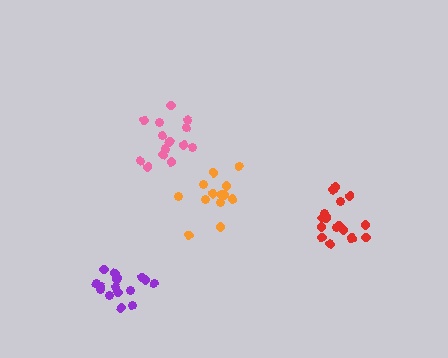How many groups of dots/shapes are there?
There are 4 groups.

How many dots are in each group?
Group 1: 14 dots, Group 2: 13 dots, Group 3: 17 dots, Group 4: 16 dots (60 total).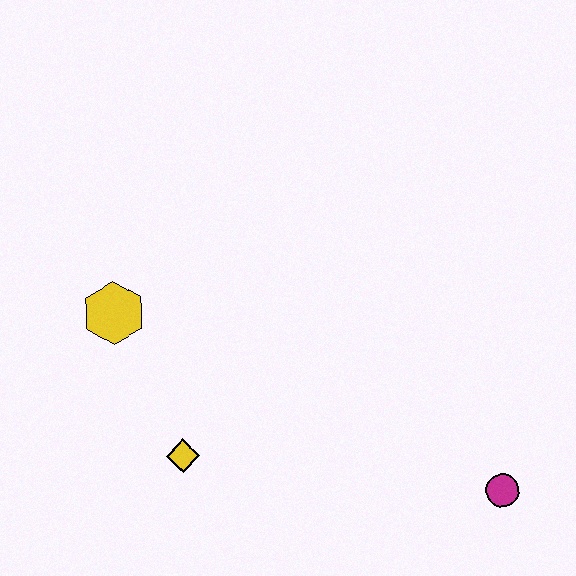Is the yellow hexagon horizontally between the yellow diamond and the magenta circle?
No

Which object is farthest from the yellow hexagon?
The magenta circle is farthest from the yellow hexagon.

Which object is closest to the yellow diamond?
The yellow hexagon is closest to the yellow diamond.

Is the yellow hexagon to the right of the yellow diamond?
No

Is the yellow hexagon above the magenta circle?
Yes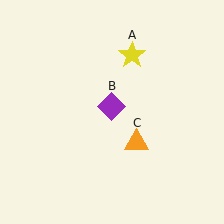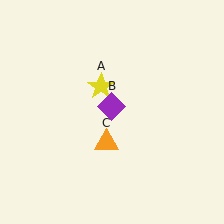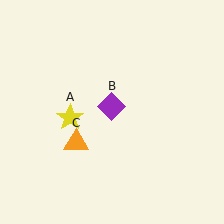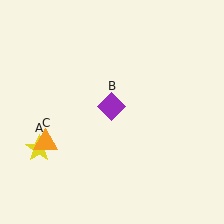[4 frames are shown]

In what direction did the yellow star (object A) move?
The yellow star (object A) moved down and to the left.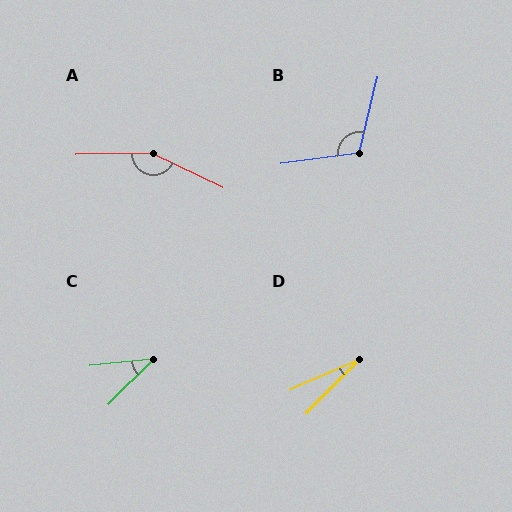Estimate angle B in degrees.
Approximately 112 degrees.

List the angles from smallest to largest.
D (22°), C (39°), B (112°), A (153°).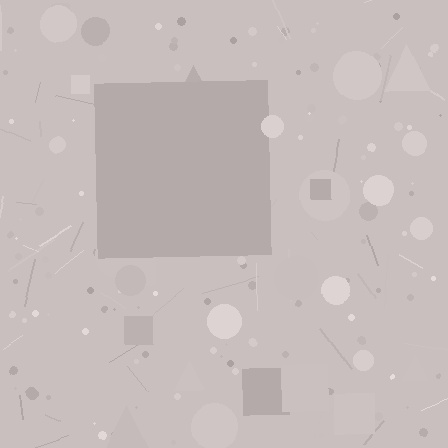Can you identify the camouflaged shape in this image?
The camouflaged shape is a square.